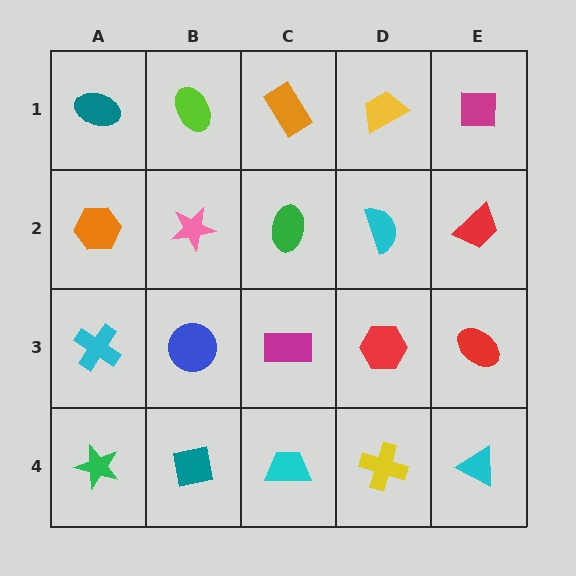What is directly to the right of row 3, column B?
A magenta rectangle.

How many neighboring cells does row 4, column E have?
2.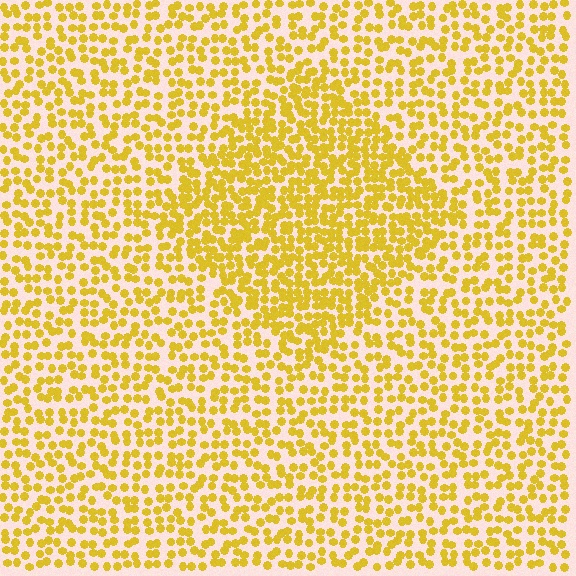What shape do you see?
I see a diamond.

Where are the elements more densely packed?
The elements are more densely packed inside the diamond boundary.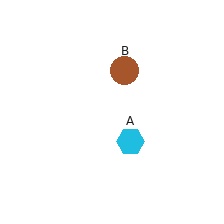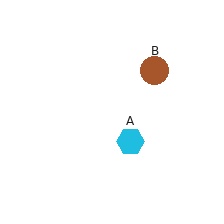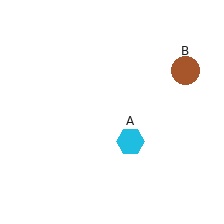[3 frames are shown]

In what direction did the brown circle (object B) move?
The brown circle (object B) moved right.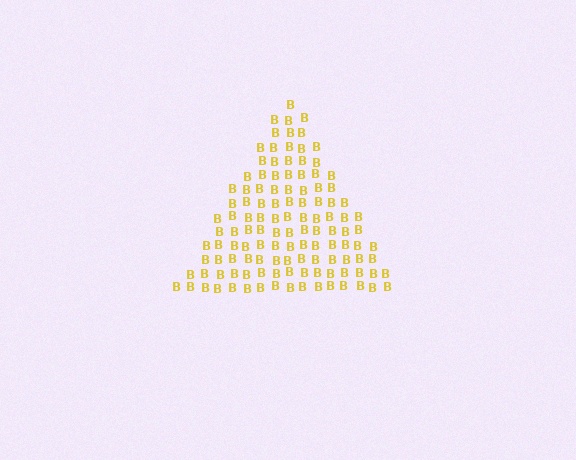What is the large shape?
The large shape is a triangle.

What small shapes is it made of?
It is made of small letter B's.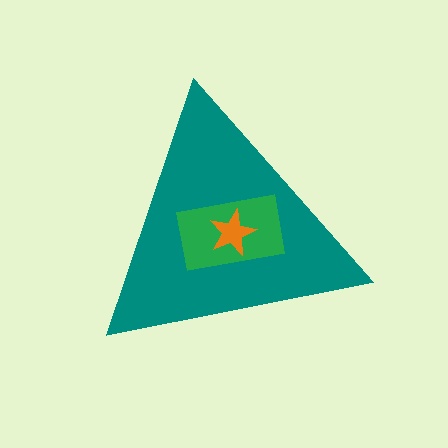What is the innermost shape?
The orange star.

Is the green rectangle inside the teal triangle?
Yes.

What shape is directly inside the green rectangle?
The orange star.